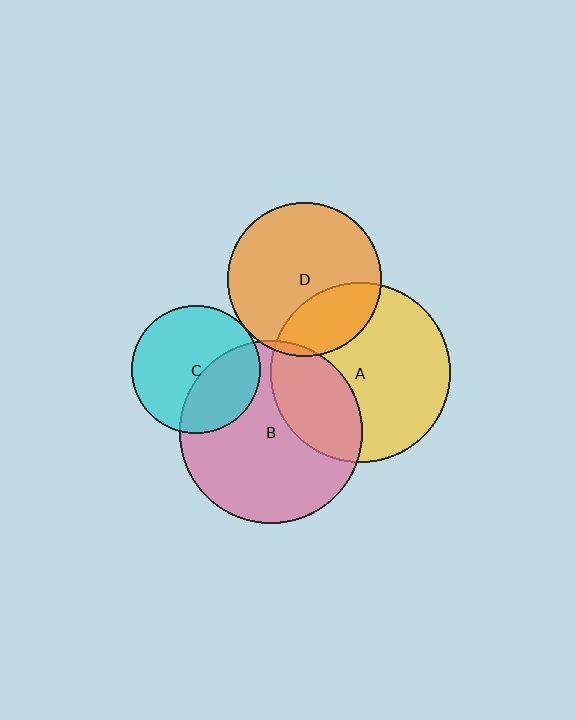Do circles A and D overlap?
Yes.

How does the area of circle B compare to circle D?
Approximately 1.4 times.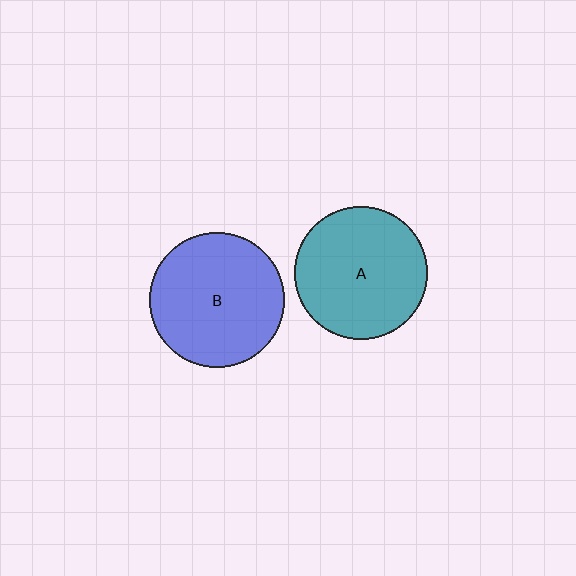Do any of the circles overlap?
No, none of the circles overlap.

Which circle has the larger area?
Circle B (blue).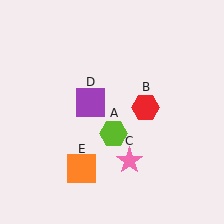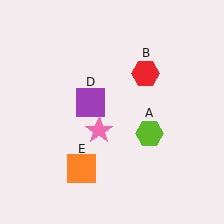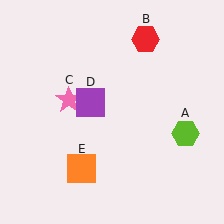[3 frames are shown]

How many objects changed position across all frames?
3 objects changed position: lime hexagon (object A), red hexagon (object B), pink star (object C).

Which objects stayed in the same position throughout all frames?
Purple square (object D) and orange square (object E) remained stationary.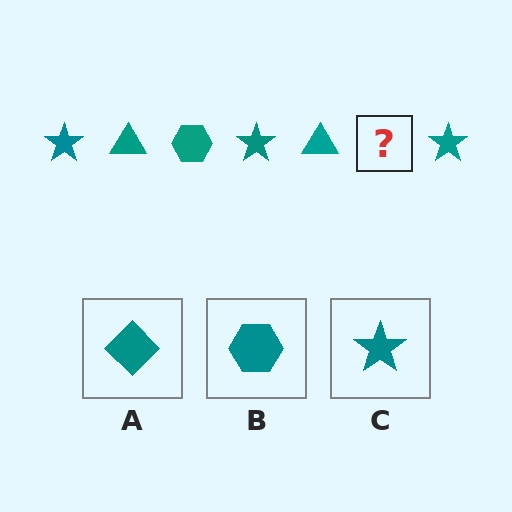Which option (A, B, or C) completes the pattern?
B.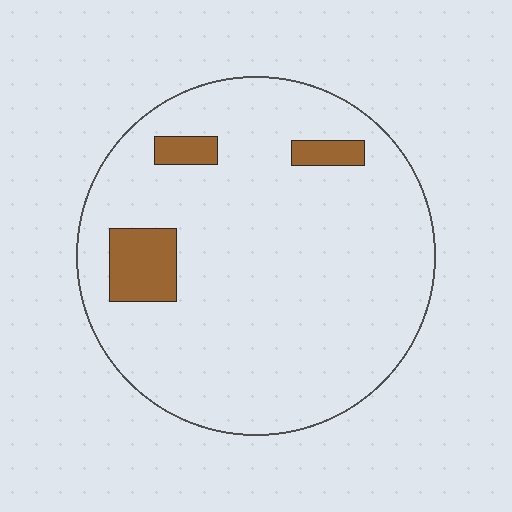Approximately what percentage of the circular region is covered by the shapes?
Approximately 10%.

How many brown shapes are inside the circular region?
3.